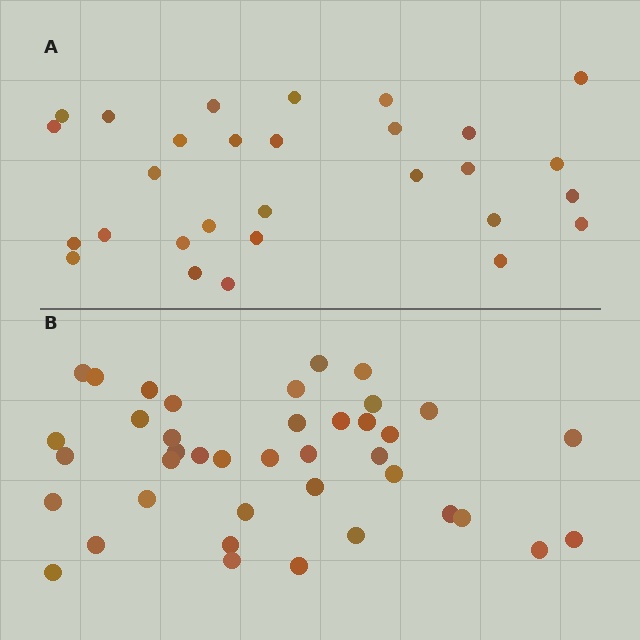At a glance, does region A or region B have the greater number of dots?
Region B (the bottom region) has more dots.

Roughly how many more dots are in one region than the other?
Region B has roughly 12 or so more dots than region A.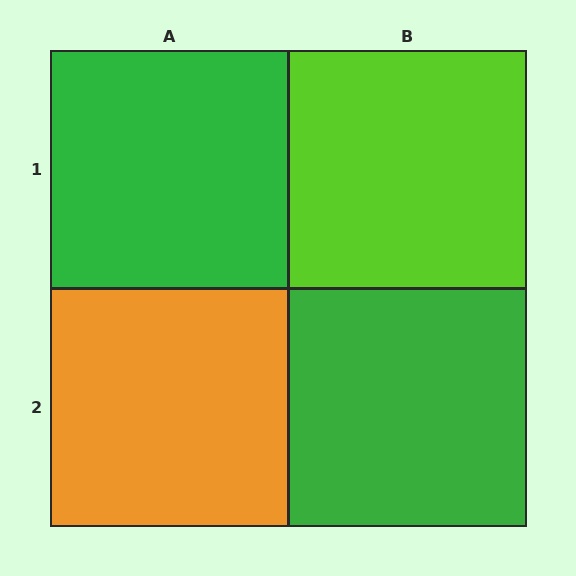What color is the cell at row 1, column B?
Lime.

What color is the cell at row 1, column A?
Green.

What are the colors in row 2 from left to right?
Orange, green.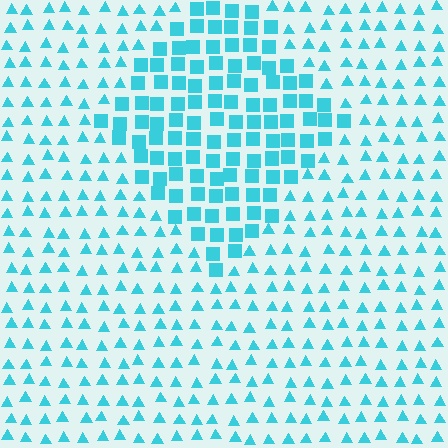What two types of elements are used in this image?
The image uses squares inside the diamond region and triangles outside it.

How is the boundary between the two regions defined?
The boundary is defined by a change in element shape: squares inside vs. triangles outside. All elements share the same color and spacing.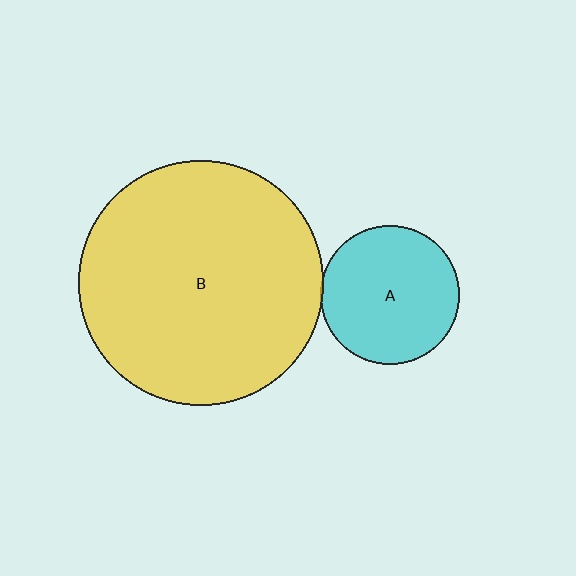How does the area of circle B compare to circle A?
Approximately 3.1 times.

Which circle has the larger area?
Circle B (yellow).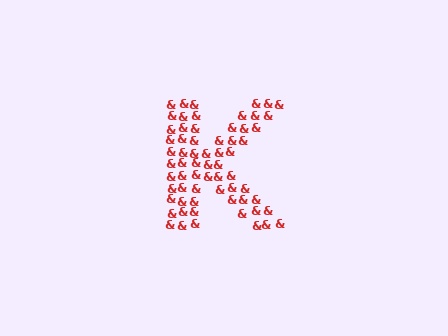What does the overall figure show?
The overall figure shows the letter K.